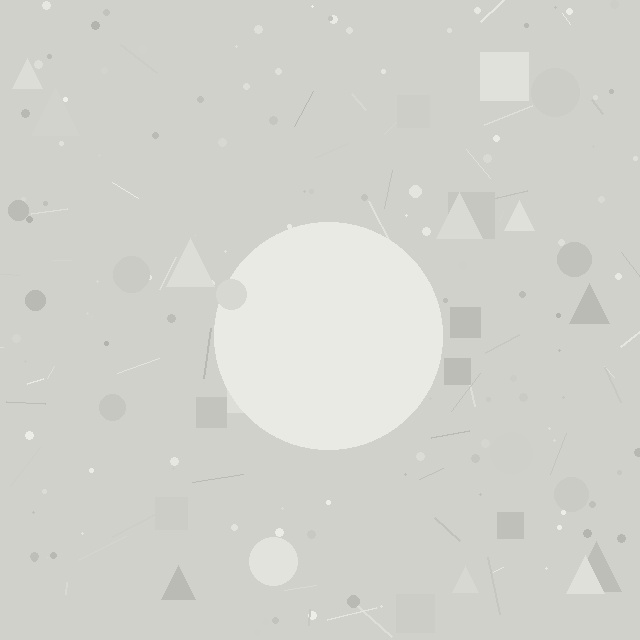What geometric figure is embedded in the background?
A circle is embedded in the background.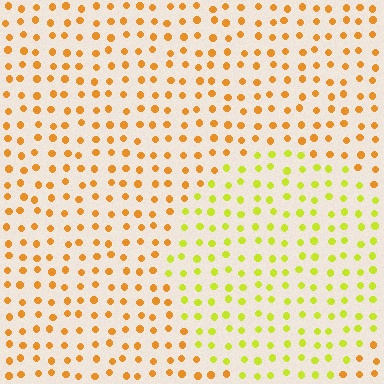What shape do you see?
I see a circle.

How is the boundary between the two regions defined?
The boundary is defined purely by a slight shift in hue (about 39 degrees). Spacing, size, and orientation are identical on both sides.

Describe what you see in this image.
The image is filled with small orange elements in a uniform arrangement. A circle-shaped region is visible where the elements are tinted to a slightly different hue, forming a subtle color boundary.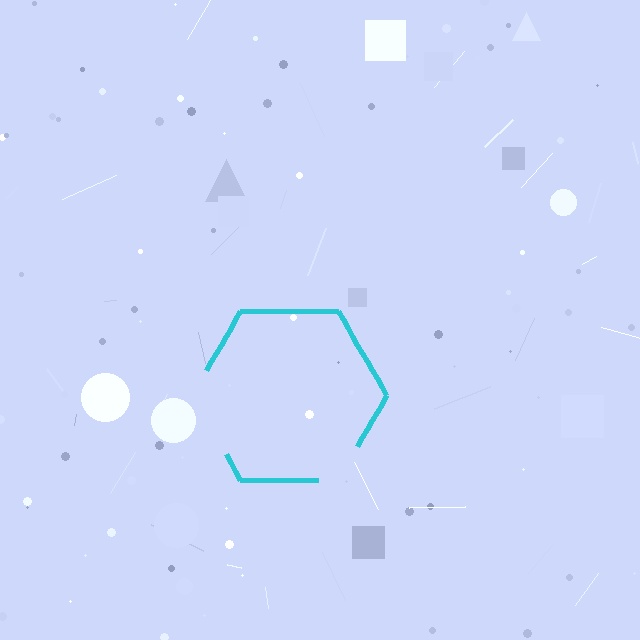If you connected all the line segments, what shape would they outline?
They would outline a hexagon.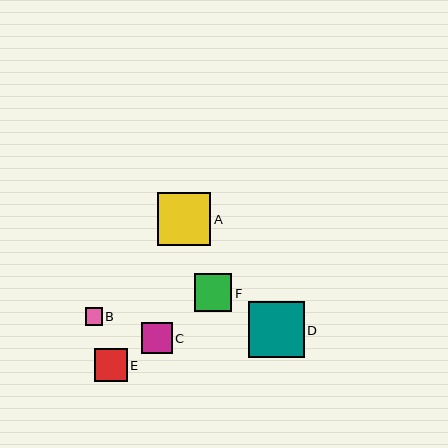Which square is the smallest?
Square B is the smallest with a size of approximately 17 pixels.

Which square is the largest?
Square D is the largest with a size of approximately 56 pixels.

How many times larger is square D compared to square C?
Square D is approximately 1.9 times the size of square C.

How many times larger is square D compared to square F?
Square D is approximately 1.5 times the size of square F.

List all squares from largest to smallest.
From largest to smallest: D, A, F, E, C, B.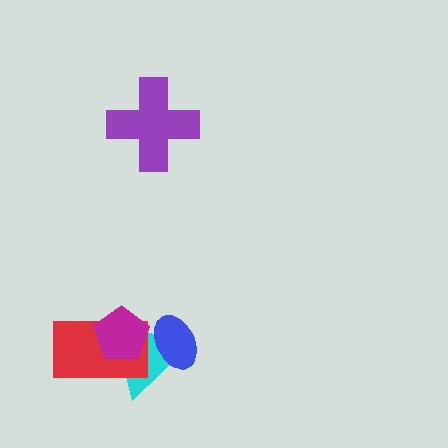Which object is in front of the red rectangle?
The magenta pentagon is in front of the red rectangle.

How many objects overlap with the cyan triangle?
3 objects overlap with the cyan triangle.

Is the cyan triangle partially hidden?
Yes, it is partially covered by another shape.